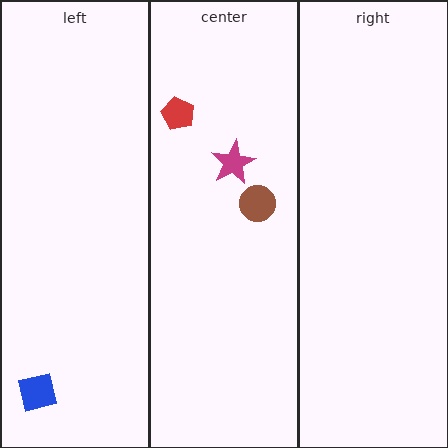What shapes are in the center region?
The magenta star, the brown circle, the red pentagon.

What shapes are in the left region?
The blue square.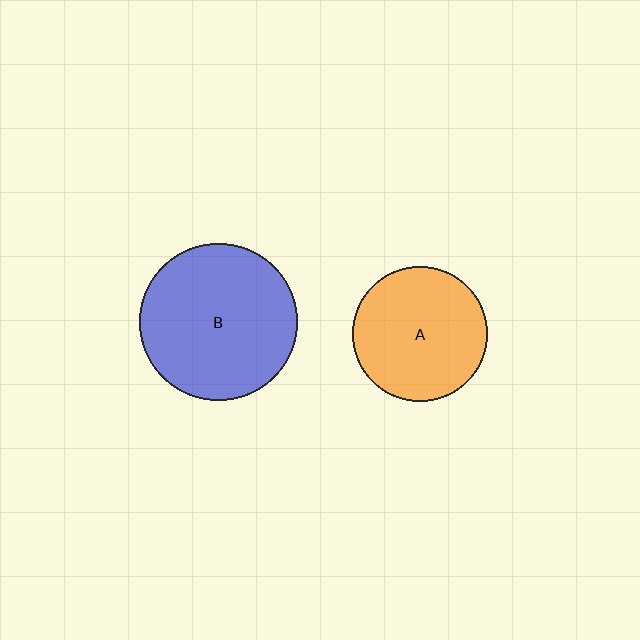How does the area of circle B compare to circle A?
Approximately 1.4 times.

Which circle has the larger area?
Circle B (blue).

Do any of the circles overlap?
No, none of the circles overlap.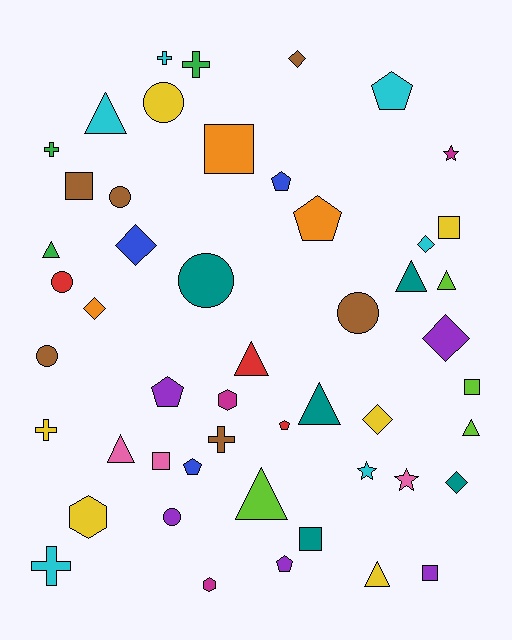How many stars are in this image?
There are 3 stars.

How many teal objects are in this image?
There are 5 teal objects.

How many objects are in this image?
There are 50 objects.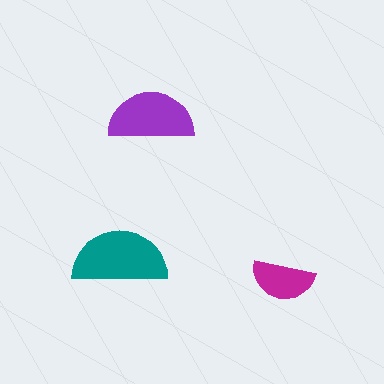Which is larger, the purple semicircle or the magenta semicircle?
The purple one.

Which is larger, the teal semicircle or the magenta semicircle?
The teal one.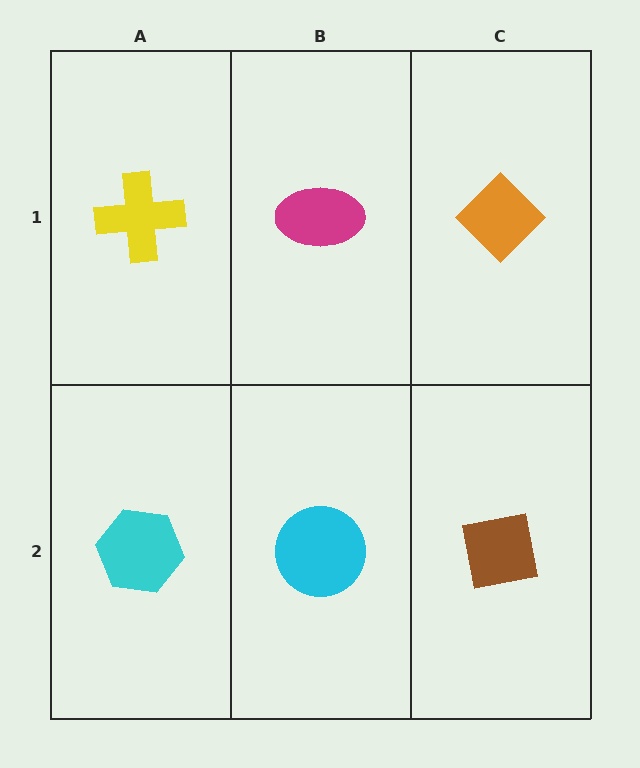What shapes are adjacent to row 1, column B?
A cyan circle (row 2, column B), a yellow cross (row 1, column A), an orange diamond (row 1, column C).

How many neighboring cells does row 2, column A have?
2.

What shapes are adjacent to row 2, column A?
A yellow cross (row 1, column A), a cyan circle (row 2, column B).